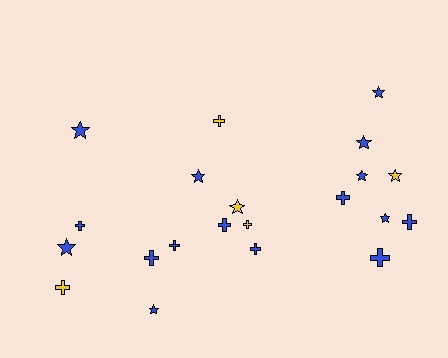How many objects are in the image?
There are 21 objects.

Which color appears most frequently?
Blue, with 16 objects.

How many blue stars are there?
There are 8 blue stars.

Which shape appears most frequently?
Cross, with 11 objects.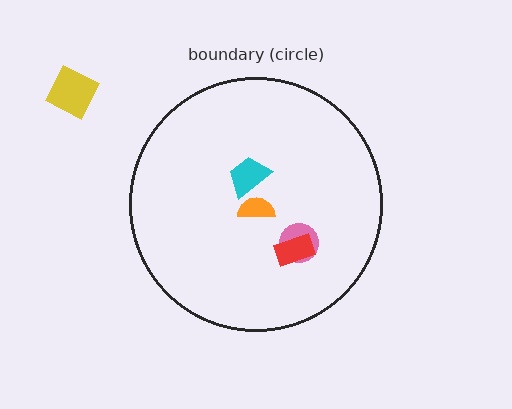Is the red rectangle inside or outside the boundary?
Inside.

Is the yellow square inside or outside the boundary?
Outside.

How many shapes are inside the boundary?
4 inside, 1 outside.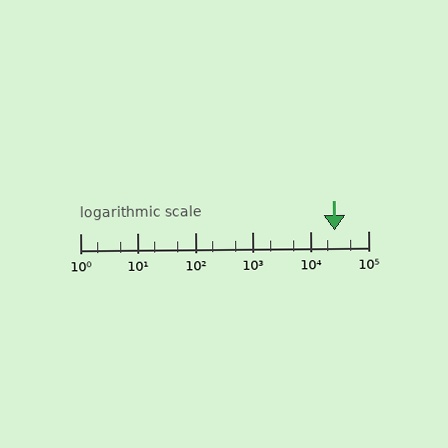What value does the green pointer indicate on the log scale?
The pointer indicates approximately 26000.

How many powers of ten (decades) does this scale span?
The scale spans 5 decades, from 1 to 100000.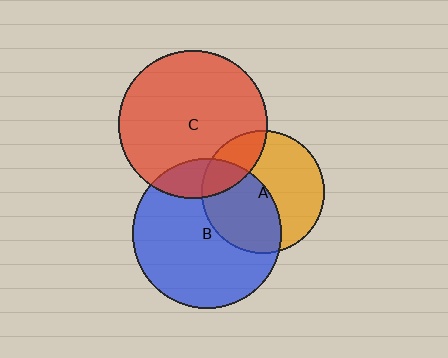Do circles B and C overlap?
Yes.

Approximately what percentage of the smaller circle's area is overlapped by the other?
Approximately 15%.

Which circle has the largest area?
Circle B (blue).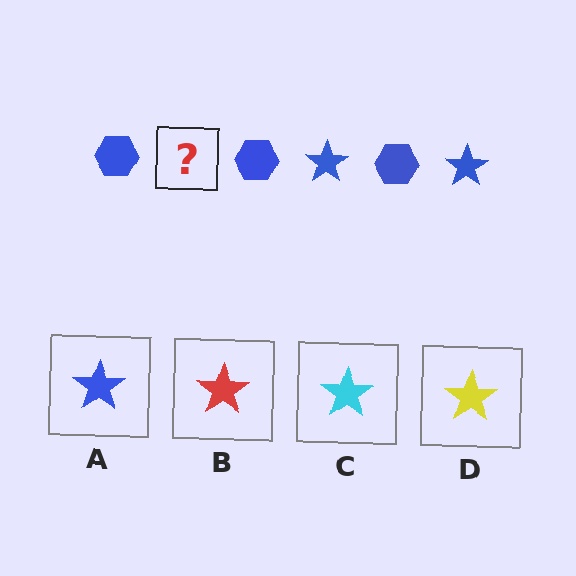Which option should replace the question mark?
Option A.